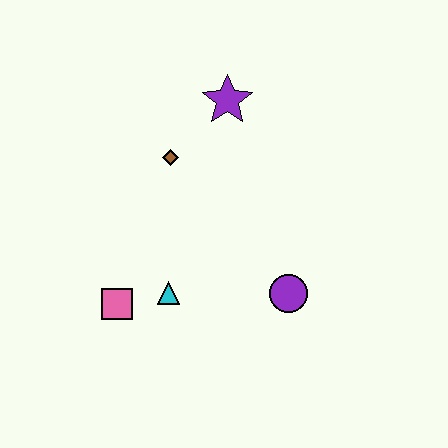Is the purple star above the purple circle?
Yes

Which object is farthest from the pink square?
The purple star is farthest from the pink square.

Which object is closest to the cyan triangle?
The pink square is closest to the cyan triangle.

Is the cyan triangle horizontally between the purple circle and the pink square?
Yes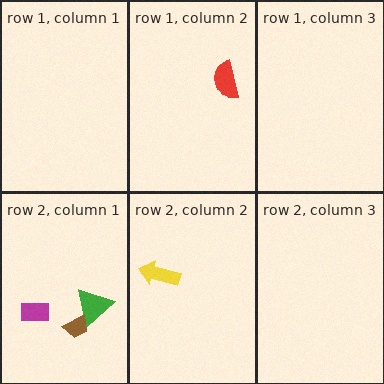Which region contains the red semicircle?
The row 1, column 2 region.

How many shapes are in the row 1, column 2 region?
1.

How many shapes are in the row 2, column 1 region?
3.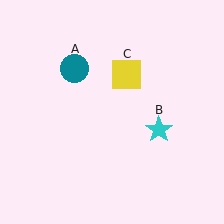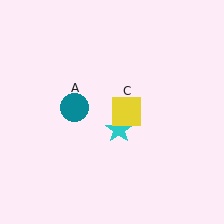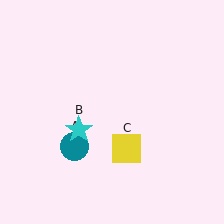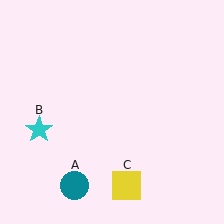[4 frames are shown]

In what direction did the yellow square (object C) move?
The yellow square (object C) moved down.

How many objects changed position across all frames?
3 objects changed position: teal circle (object A), cyan star (object B), yellow square (object C).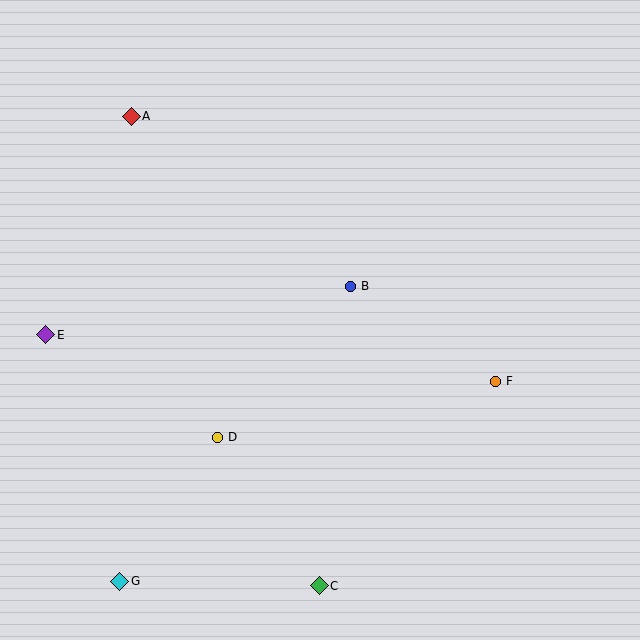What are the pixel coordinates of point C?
Point C is at (319, 586).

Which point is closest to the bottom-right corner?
Point F is closest to the bottom-right corner.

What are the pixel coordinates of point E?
Point E is at (46, 335).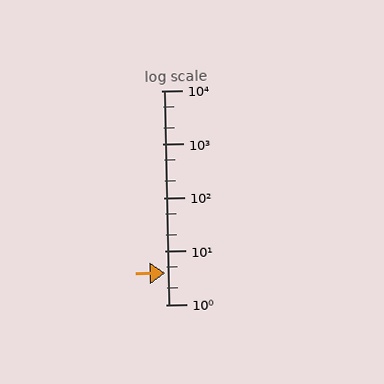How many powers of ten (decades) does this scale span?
The scale spans 4 decades, from 1 to 10000.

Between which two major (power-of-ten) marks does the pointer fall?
The pointer is between 1 and 10.